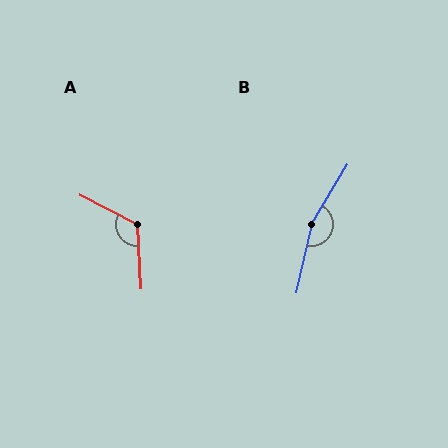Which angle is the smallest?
A, at approximately 121 degrees.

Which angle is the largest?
B, at approximately 162 degrees.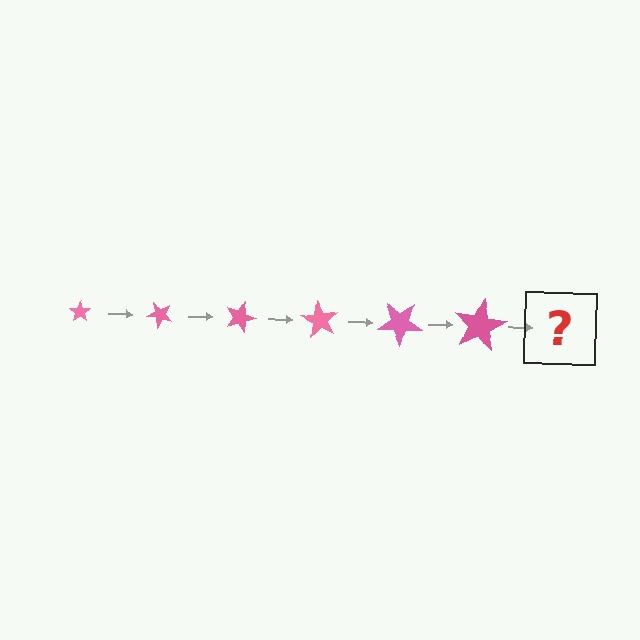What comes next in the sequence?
The next element should be a star, larger than the previous one and rotated 270 degrees from the start.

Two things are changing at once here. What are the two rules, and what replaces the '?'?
The two rules are that the star grows larger each step and it rotates 45 degrees each step. The '?' should be a star, larger than the previous one and rotated 270 degrees from the start.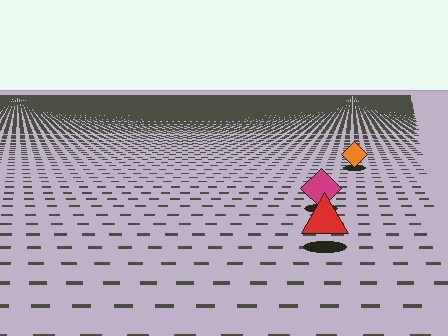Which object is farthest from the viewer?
The orange diamond is farthest from the viewer. It appears smaller and the ground texture around it is denser.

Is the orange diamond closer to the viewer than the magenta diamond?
No. The magenta diamond is closer — you can tell from the texture gradient: the ground texture is coarser near it.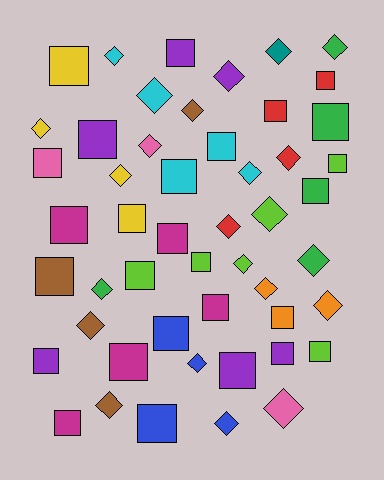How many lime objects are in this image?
There are 6 lime objects.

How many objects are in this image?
There are 50 objects.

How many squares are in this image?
There are 27 squares.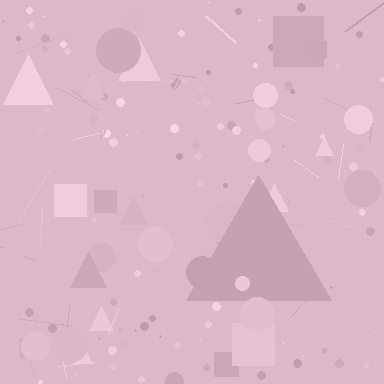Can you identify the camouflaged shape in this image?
The camouflaged shape is a triangle.